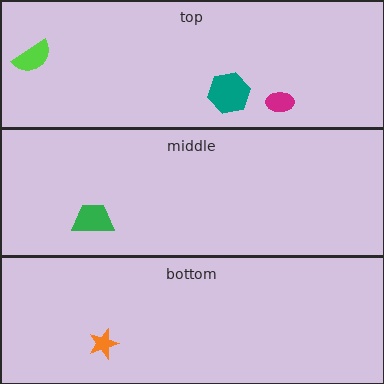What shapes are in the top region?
The teal hexagon, the lime semicircle, the magenta ellipse.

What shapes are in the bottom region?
The orange star.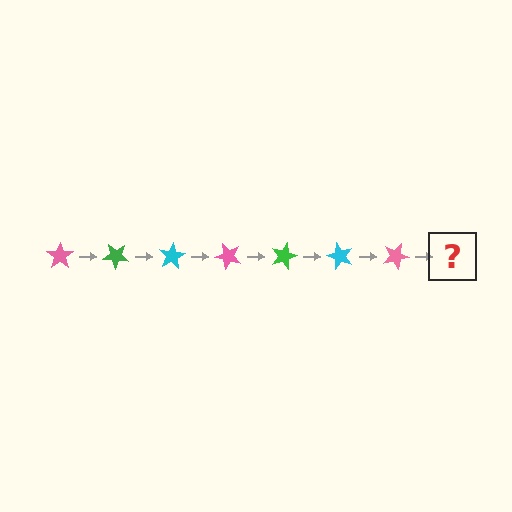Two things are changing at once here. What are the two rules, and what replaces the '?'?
The two rules are that it rotates 40 degrees each step and the color cycles through pink, green, and cyan. The '?' should be a green star, rotated 280 degrees from the start.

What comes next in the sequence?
The next element should be a green star, rotated 280 degrees from the start.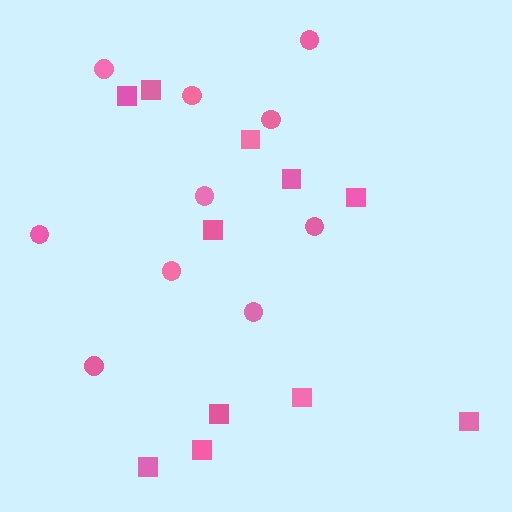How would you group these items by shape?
There are 2 groups: one group of squares (11) and one group of circles (10).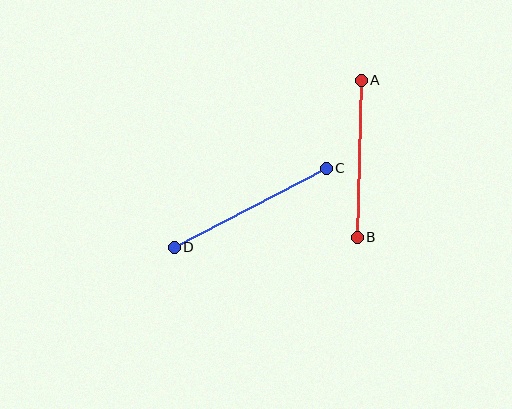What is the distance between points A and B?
The distance is approximately 157 pixels.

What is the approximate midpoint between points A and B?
The midpoint is at approximately (359, 159) pixels.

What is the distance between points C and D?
The distance is approximately 172 pixels.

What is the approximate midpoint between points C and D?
The midpoint is at approximately (250, 208) pixels.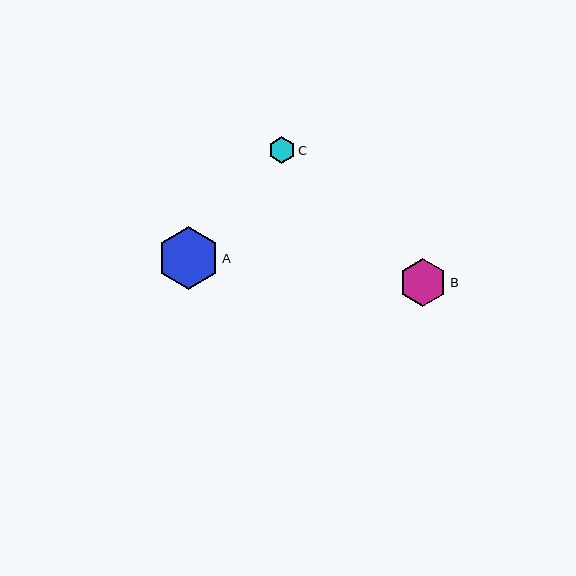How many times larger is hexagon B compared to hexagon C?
Hexagon B is approximately 1.8 times the size of hexagon C.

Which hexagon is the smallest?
Hexagon C is the smallest with a size of approximately 26 pixels.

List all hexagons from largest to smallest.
From largest to smallest: A, B, C.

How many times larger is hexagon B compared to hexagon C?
Hexagon B is approximately 1.8 times the size of hexagon C.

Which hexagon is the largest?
Hexagon A is the largest with a size of approximately 62 pixels.